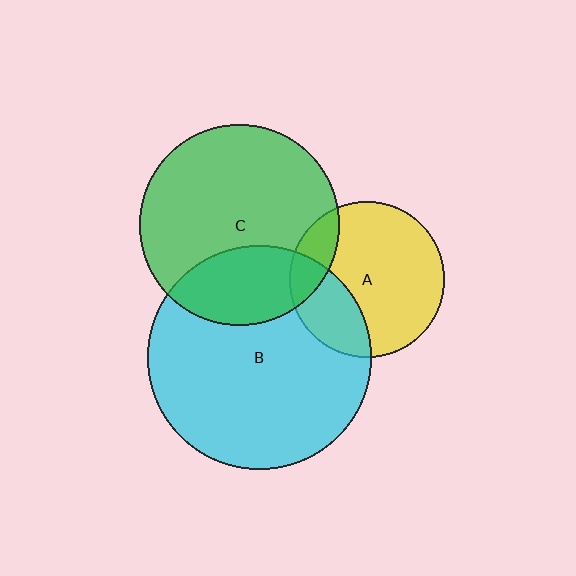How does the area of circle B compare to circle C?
Approximately 1.2 times.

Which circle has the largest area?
Circle B (cyan).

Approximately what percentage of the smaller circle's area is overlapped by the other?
Approximately 15%.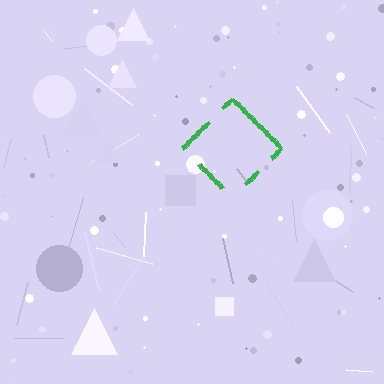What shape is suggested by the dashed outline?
The dashed outline suggests a diamond.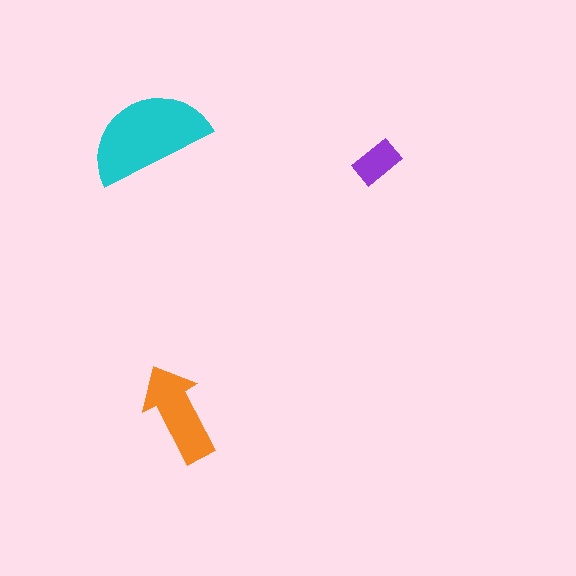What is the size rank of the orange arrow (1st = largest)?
2nd.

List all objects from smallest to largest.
The purple rectangle, the orange arrow, the cyan semicircle.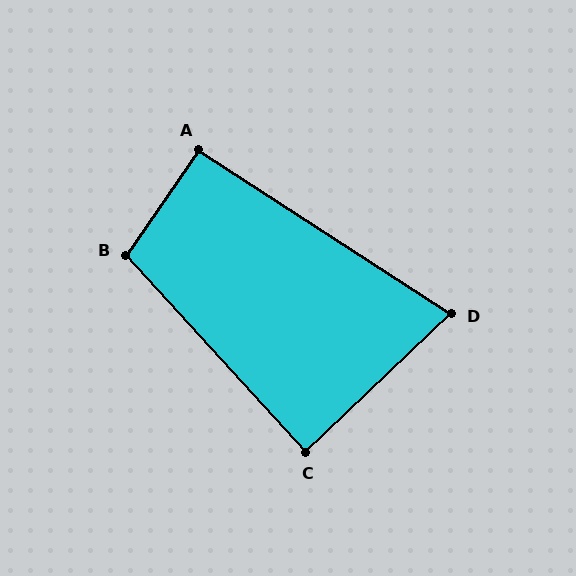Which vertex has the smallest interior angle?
D, at approximately 77 degrees.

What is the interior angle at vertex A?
Approximately 91 degrees (approximately right).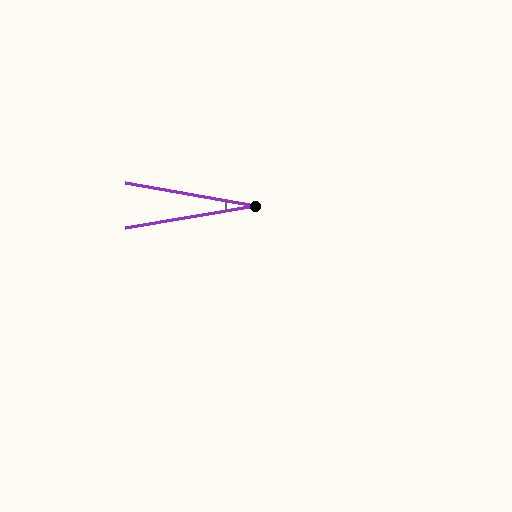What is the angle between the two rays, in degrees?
Approximately 20 degrees.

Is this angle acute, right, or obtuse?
It is acute.